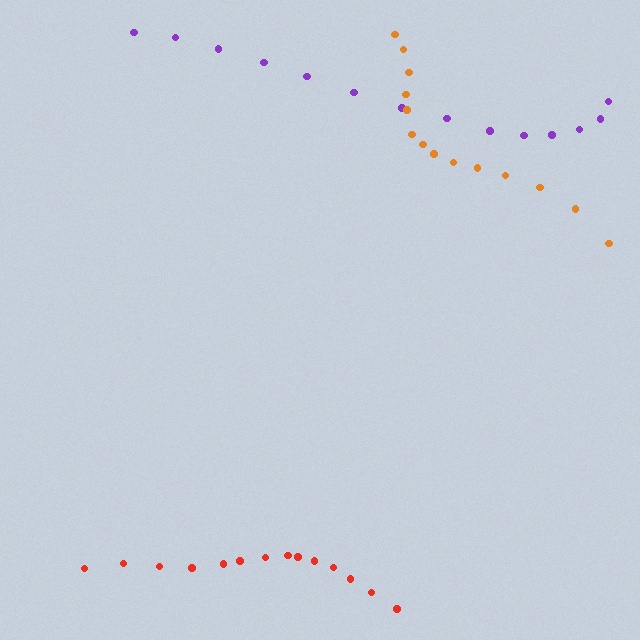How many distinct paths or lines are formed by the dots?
There are 3 distinct paths.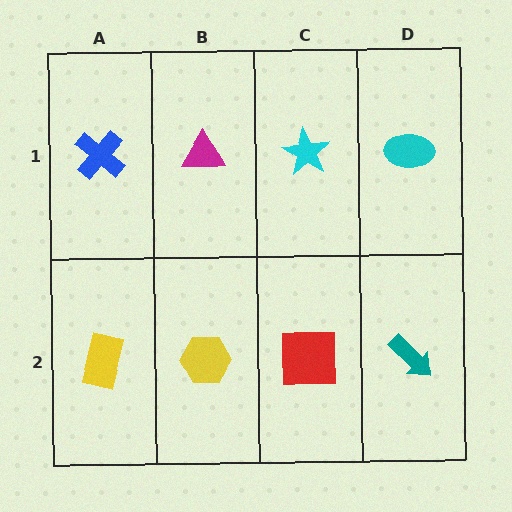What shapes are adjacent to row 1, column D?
A teal arrow (row 2, column D), a cyan star (row 1, column C).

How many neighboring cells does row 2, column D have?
2.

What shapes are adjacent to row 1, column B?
A yellow hexagon (row 2, column B), a blue cross (row 1, column A), a cyan star (row 1, column C).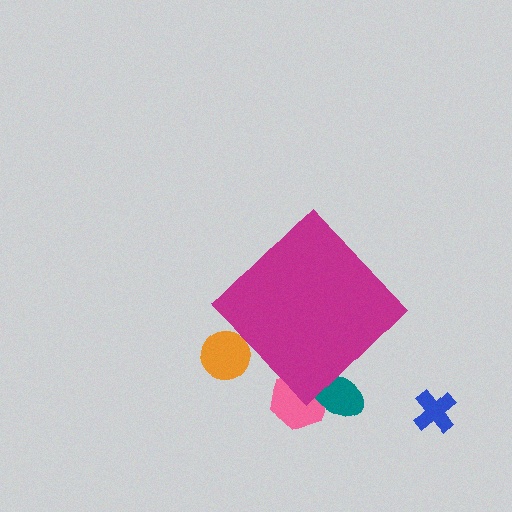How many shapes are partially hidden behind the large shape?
3 shapes are partially hidden.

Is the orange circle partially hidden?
Yes, the orange circle is partially hidden behind the magenta diamond.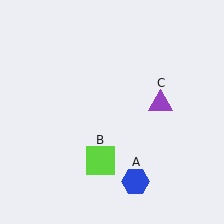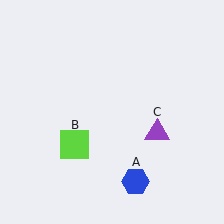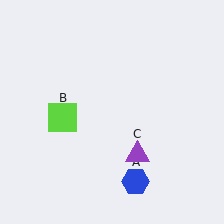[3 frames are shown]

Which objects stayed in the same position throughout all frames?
Blue hexagon (object A) remained stationary.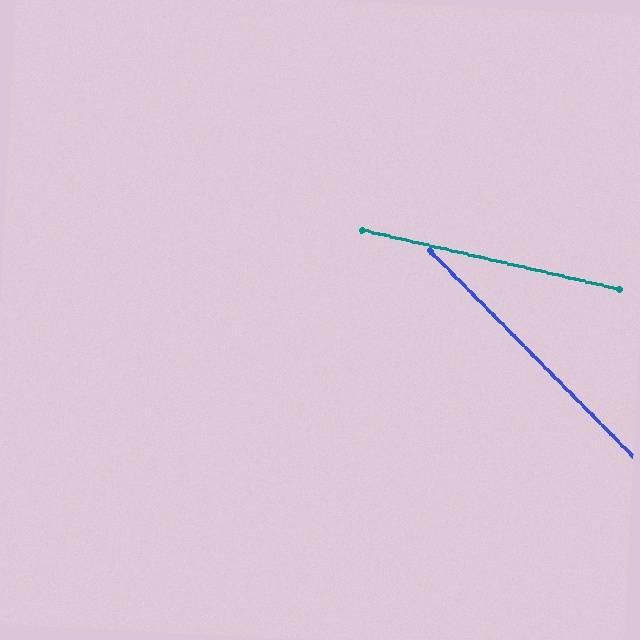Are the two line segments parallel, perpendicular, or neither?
Neither parallel nor perpendicular — they differ by about 32°.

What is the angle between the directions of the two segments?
Approximately 32 degrees.